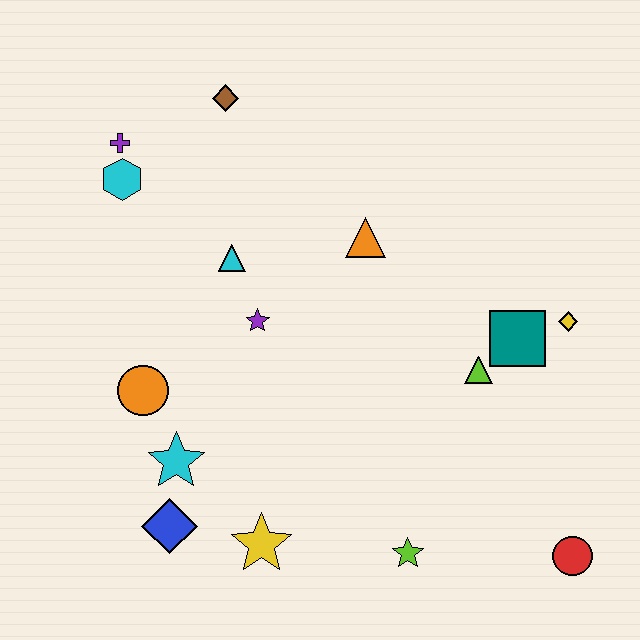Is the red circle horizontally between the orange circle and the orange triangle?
No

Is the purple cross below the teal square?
No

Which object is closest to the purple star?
The cyan triangle is closest to the purple star.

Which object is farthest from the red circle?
The purple cross is farthest from the red circle.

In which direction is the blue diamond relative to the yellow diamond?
The blue diamond is to the left of the yellow diamond.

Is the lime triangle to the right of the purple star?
Yes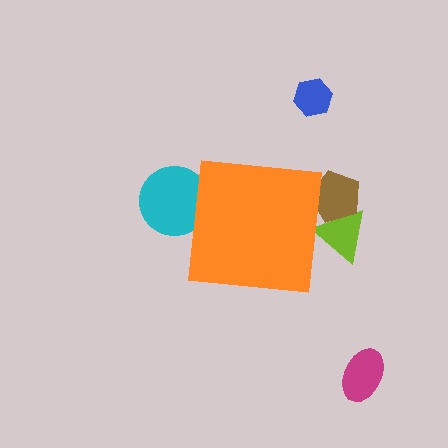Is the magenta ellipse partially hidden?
No, the magenta ellipse is fully visible.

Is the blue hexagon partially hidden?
No, the blue hexagon is fully visible.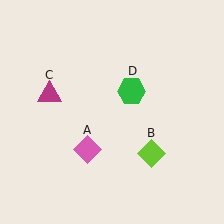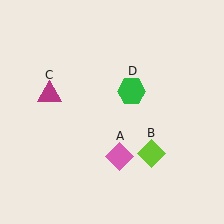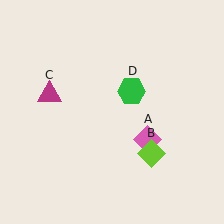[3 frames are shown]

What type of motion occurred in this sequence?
The pink diamond (object A) rotated counterclockwise around the center of the scene.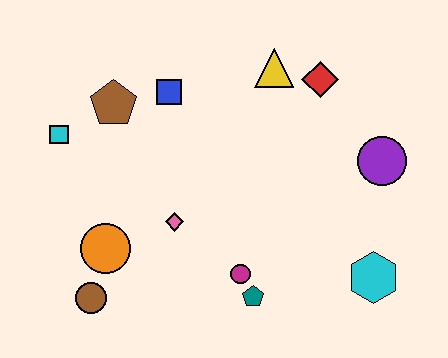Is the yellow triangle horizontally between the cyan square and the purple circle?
Yes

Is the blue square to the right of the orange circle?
Yes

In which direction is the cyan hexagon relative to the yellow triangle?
The cyan hexagon is below the yellow triangle.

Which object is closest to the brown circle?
The orange circle is closest to the brown circle.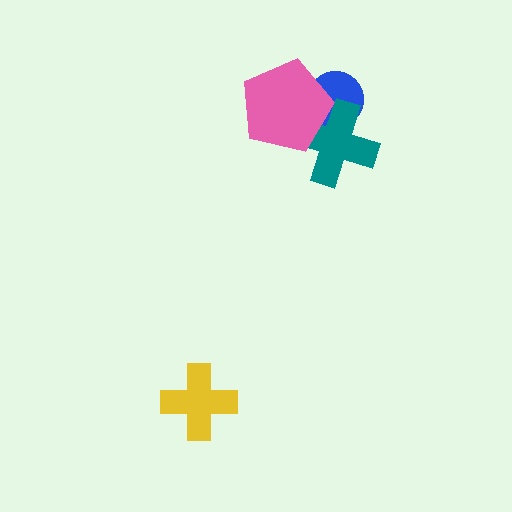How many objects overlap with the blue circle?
2 objects overlap with the blue circle.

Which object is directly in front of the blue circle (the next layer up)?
The teal cross is directly in front of the blue circle.